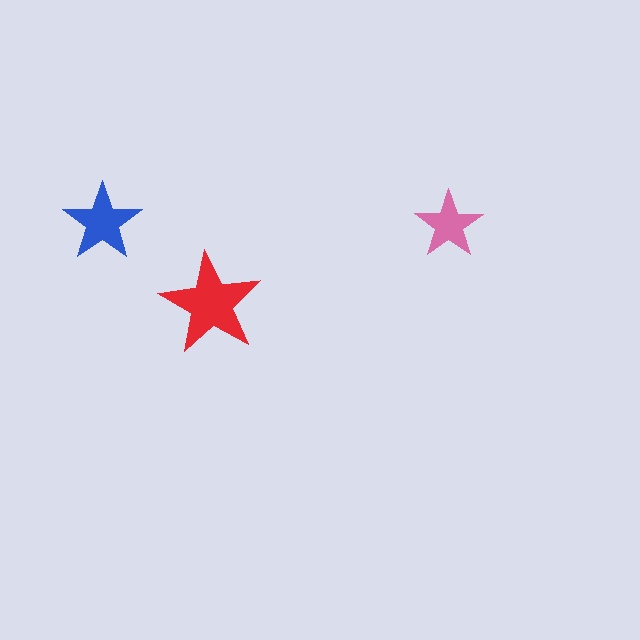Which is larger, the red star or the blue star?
The red one.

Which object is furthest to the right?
The pink star is rightmost.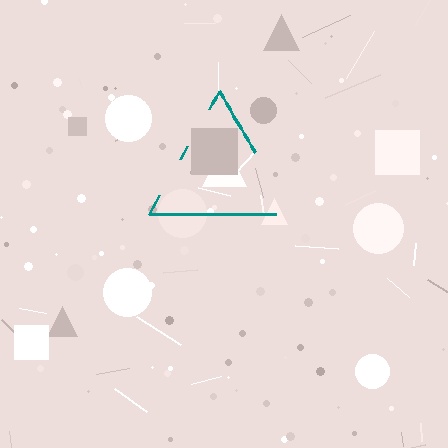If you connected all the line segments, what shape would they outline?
They would outline a triangle.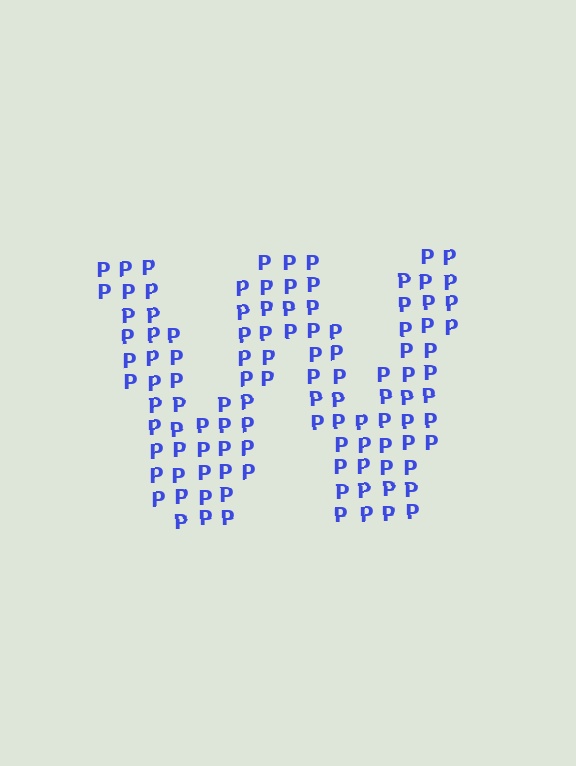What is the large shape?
The large shape is the letter W.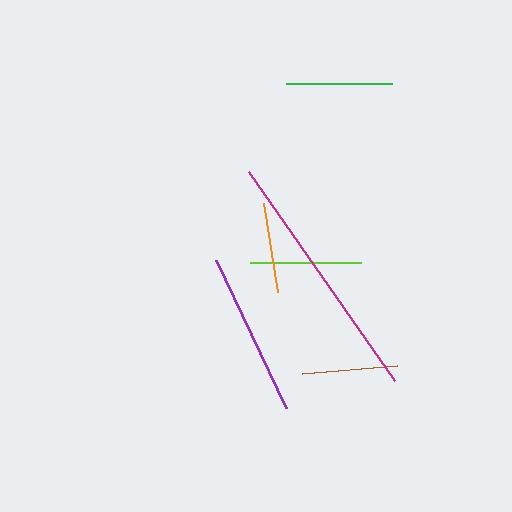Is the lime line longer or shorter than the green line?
The lime line is longer than the green line.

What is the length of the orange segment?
The orange segment is approximately 90 pixels long.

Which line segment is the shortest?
The orange line is the shortest at approximately 90 pixels.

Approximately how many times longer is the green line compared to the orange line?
The green line is approximately 1.2 times the length of the orange line.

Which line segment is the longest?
The magenta line is the longest at approximately 255 pixels.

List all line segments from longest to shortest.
From longest to shortest: magenta, purple, lime, green, brown, orange.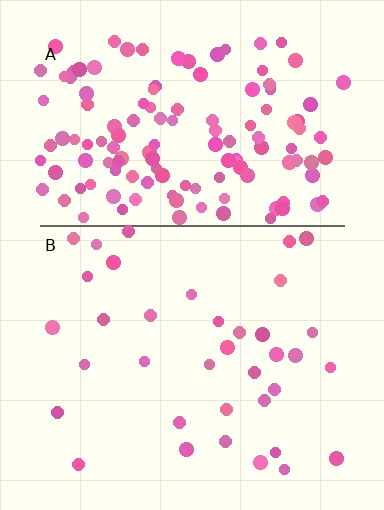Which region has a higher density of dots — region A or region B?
A (the top).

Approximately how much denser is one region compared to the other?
Approximately 3.8× — region A over region B.